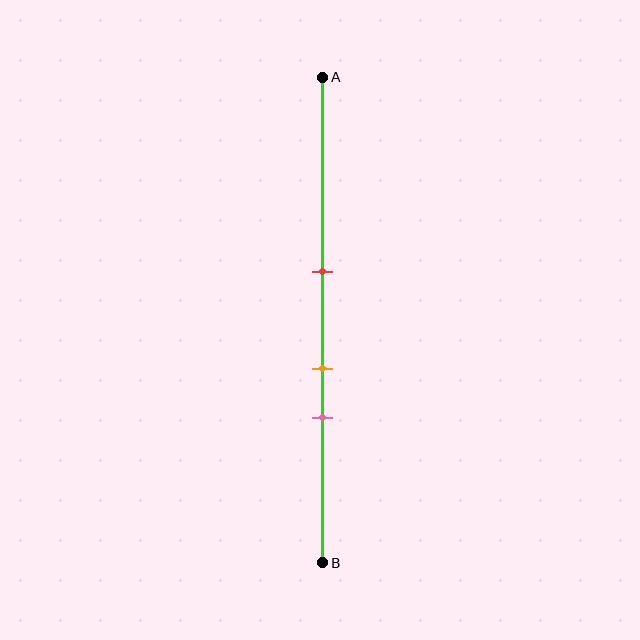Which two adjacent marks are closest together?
The orange and pink marks are the closest adjacent pair.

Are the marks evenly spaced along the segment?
Yes, the marks are approximately evenly spaced.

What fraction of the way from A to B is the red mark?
The red mark is approximately 40% (0.4) of the way from A to B.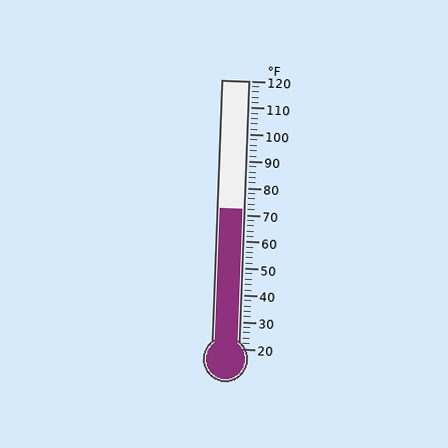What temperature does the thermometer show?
The thermometer shows approximately 72°F.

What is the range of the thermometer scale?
The thermometer scale ranges from 20°F to 120°F.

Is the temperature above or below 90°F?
The temperature is below 90°F.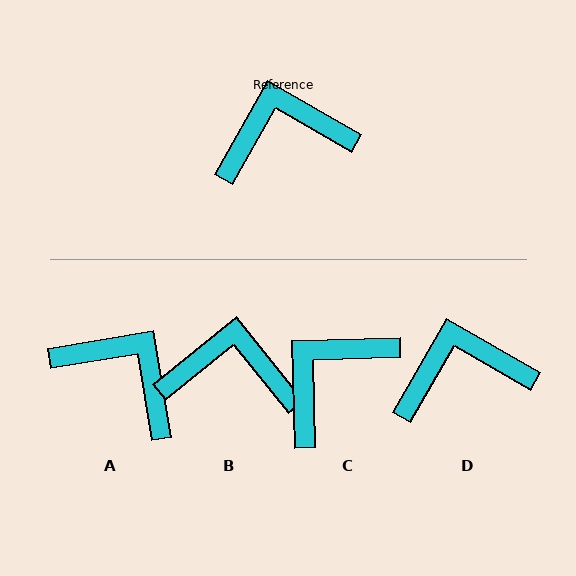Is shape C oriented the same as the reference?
No, it is off by about 31 degrees.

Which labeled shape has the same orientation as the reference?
D.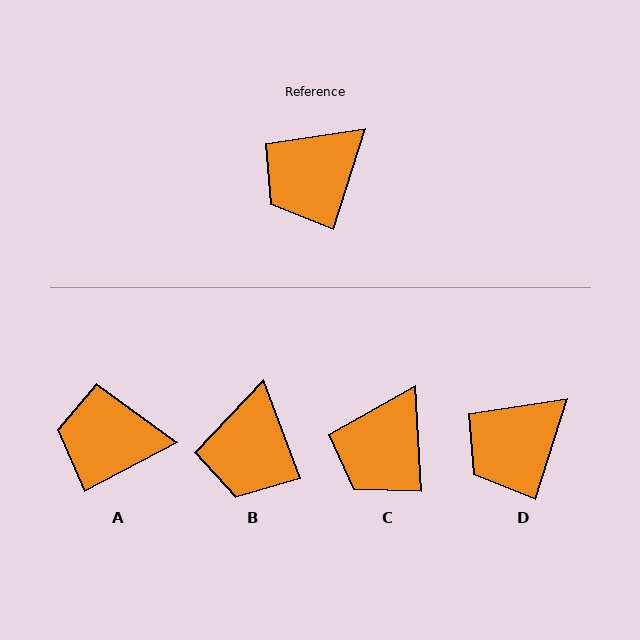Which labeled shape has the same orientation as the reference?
D.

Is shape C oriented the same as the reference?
No, it is off by about 21 degrees.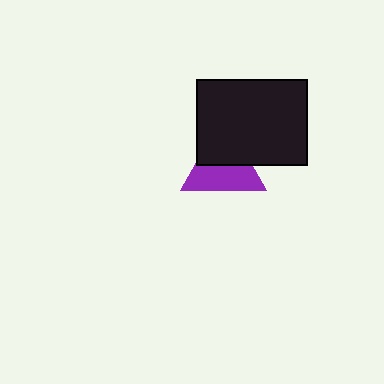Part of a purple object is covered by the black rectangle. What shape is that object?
It is a triangle.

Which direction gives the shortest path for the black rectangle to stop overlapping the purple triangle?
Moving up gives the shortest separation.